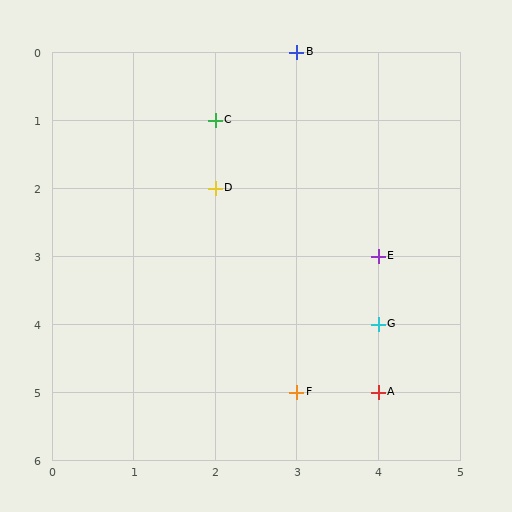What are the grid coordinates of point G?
Point G is at grid coordinates (4, 4).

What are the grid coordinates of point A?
Point A is at grid coordinates (4, 5).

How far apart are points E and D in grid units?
Points E and D are 2 columns and 1 row apart (about 2.2 grid units diagonally).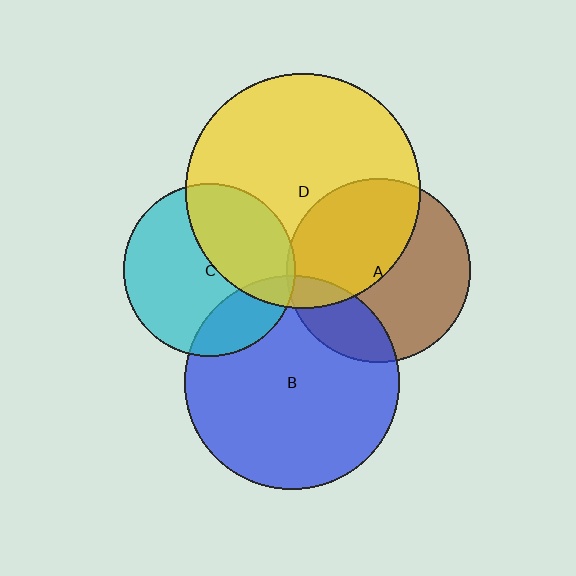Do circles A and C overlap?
Yes.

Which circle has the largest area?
Circle D (yellow).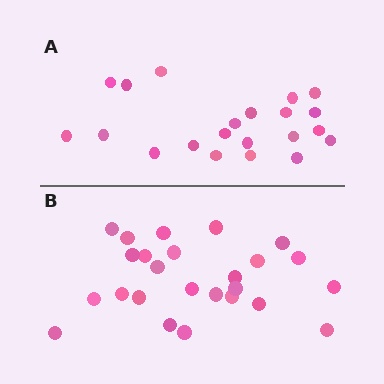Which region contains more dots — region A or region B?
Region B (the bottom region) has more dots.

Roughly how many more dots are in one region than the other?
Region B has about 4 more dots than region A.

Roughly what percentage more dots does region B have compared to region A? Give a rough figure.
About 20% more.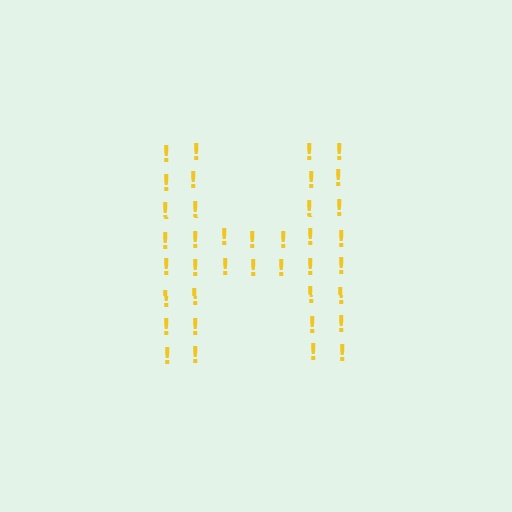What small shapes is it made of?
It is made of small exclamation marks.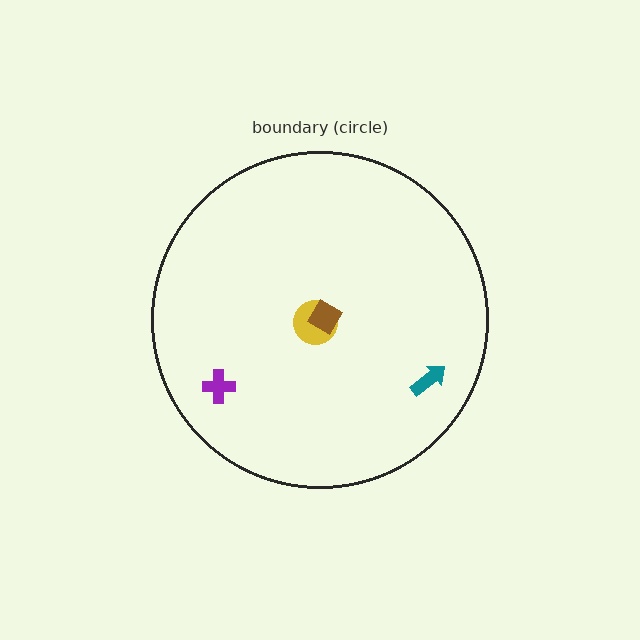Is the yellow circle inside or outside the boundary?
Inside.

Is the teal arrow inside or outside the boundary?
Inside.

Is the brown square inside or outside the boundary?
Inside.